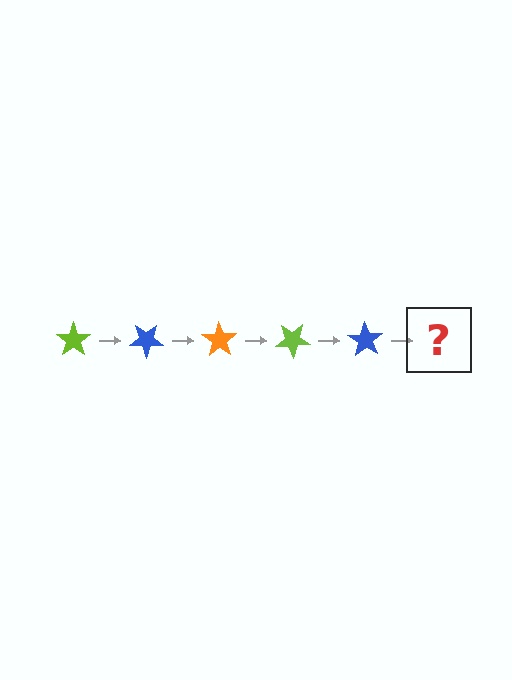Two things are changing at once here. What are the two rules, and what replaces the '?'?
The two rules are that it rotates 35 degrees each step and the color cycles through lime, blue, and orange. The '?' should be an orange star, rotated 175 degrees from the start.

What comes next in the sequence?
The next element should be an orange star, rotated 175 degrees from the start.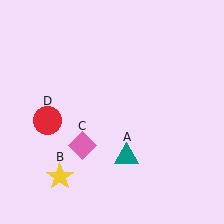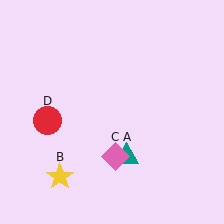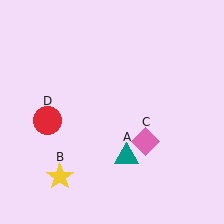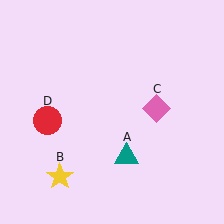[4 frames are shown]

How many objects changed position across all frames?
1 object changed position: pink diamond (object C).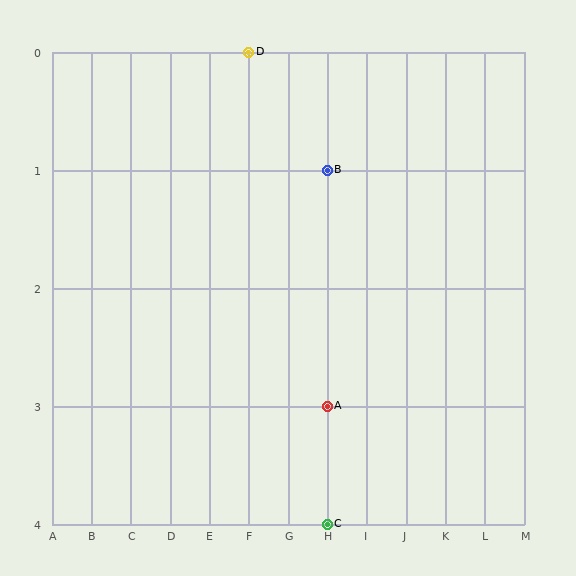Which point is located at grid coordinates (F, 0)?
Point D is at (F, 0).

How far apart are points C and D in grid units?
Points C and D are 2 columns and 4 rows apart (about 4.5 grid units diagonally).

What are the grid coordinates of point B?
Point B is at grid coordinates (H, 1).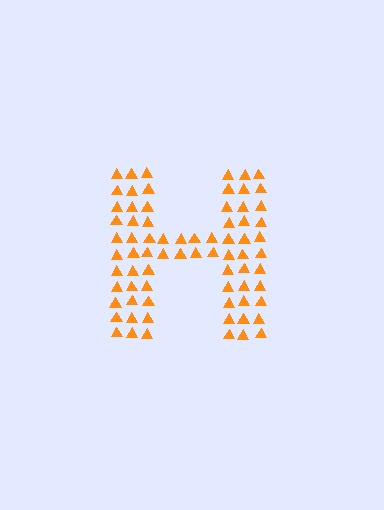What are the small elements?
The small elements are triangles.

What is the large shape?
The large shape is the letter H.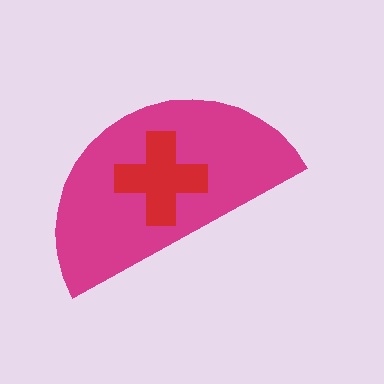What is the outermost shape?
The magenta semicircle.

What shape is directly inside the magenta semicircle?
The red cross.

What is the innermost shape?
The red cross.